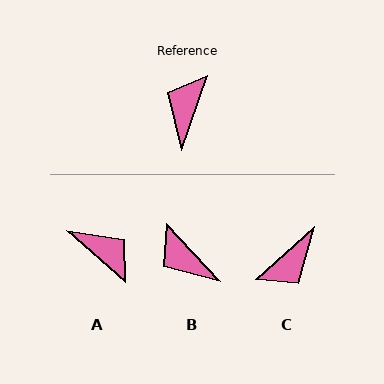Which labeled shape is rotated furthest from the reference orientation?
C, about 151 degrees away.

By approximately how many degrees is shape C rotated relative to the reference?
Approximately 151 degrees counter-clockwise.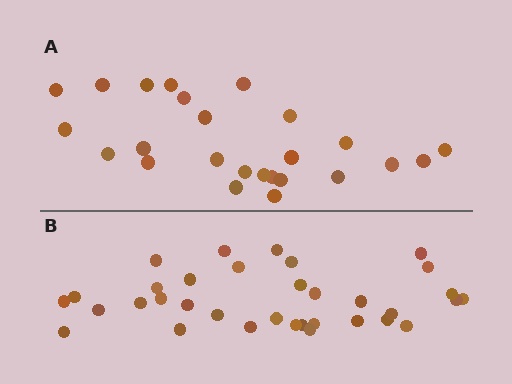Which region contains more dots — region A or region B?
Region B (the bottom region) has more dots.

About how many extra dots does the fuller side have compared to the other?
Region B has roughly 8 or so more dots than region A.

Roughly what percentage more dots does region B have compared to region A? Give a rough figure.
About 35% more.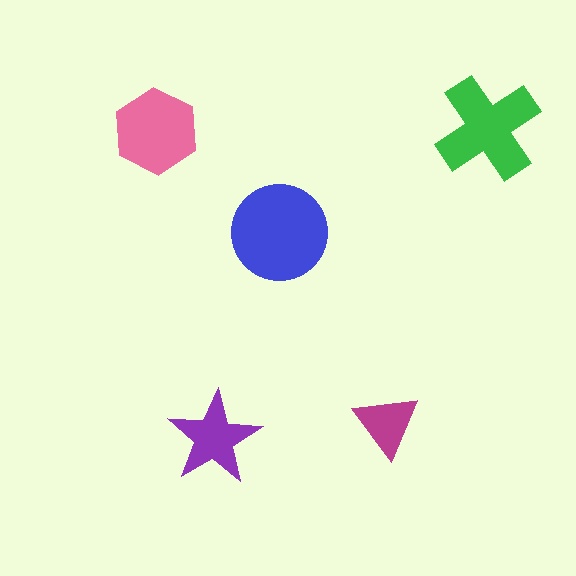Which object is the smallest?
The magenta triangle.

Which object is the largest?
The blue circle.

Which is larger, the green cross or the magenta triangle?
The green cross.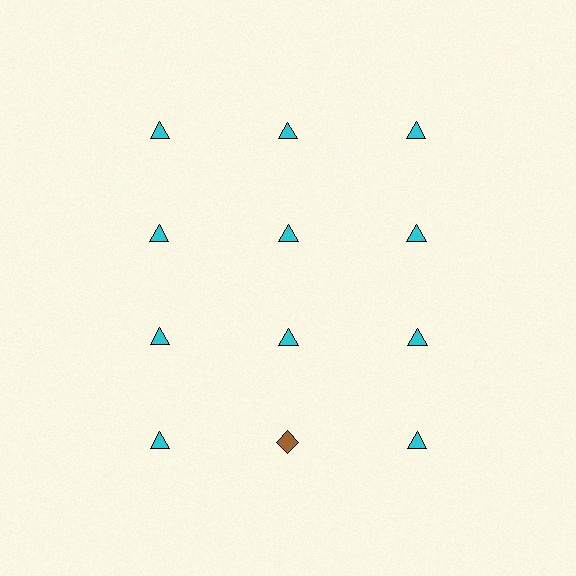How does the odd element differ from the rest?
It differs in both color (brown instead of cyan) and shape (diamond instead of triangle).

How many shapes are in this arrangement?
There are 12 shapes arranged in a grid pattern.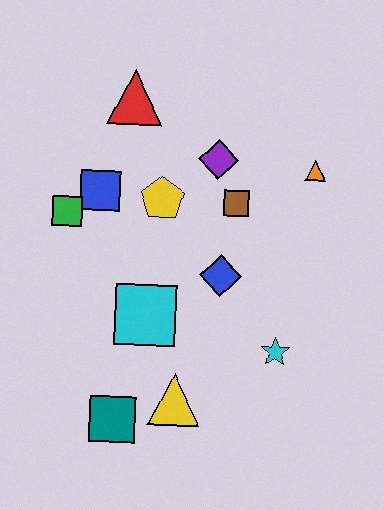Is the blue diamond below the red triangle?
Yes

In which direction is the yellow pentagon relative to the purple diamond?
The yellow pentagon is to the left of the purple diamond.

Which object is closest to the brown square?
The purple diamond is closest to the brown square.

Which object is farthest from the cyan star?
The red triangle is farthest from the cyan star.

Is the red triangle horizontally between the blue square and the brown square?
Yes